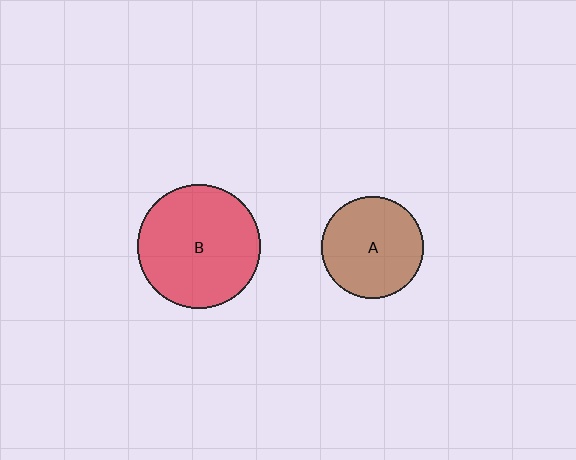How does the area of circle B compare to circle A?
Approximately 1.5 times.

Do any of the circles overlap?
No, none of the circles overlap.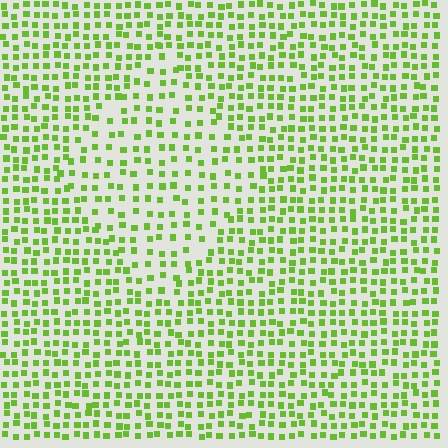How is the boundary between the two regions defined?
The boundary is defined by a change in element density (approximately 1.6x ratio). All elements are the same color, size, and shape.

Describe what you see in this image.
The image contains small lime elements arranged at two different densities. A diamond-shaped region is visible where the elements are less densely packed than the surrounding area.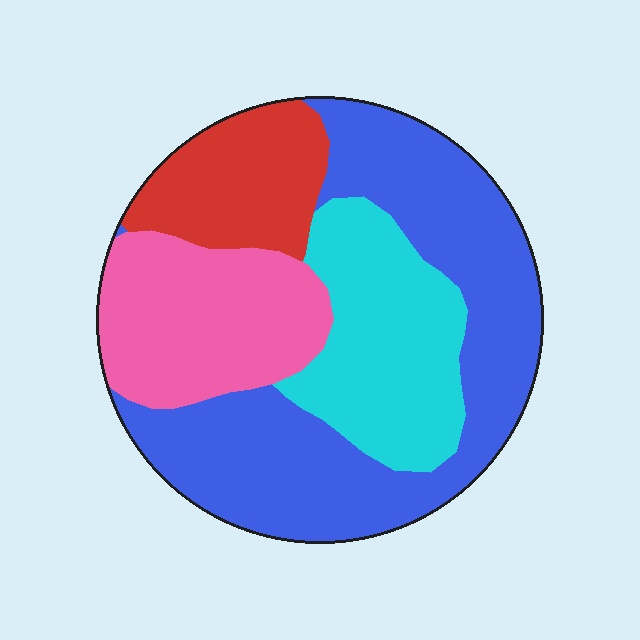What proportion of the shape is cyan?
Cyan takes up about one fifth (1/5) of the shape.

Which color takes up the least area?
Red, at roughly 15%.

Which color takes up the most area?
Blue, at roughly 45%.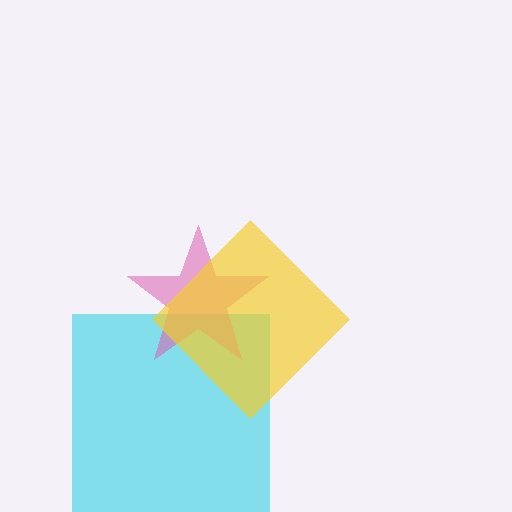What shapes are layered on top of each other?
The layered shapes are: a cyan square, a pink star, a yellow diamond.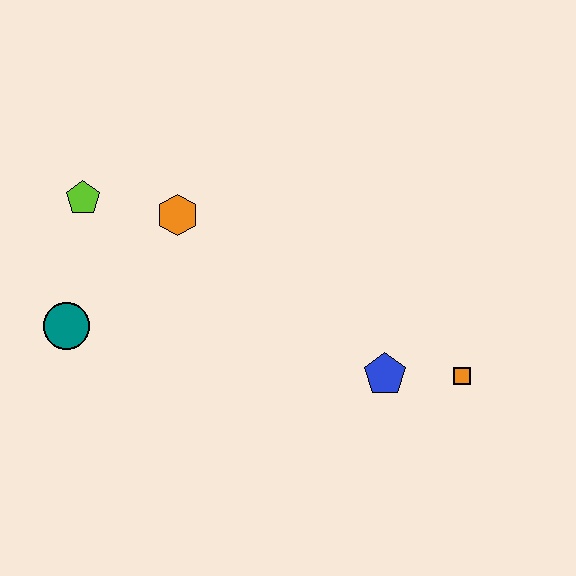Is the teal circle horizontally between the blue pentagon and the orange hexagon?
No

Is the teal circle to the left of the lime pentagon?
Yes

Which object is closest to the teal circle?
The lime pentagon is closest to the teal circle.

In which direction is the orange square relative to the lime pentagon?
The orange square is to the right of the lime pentagon.